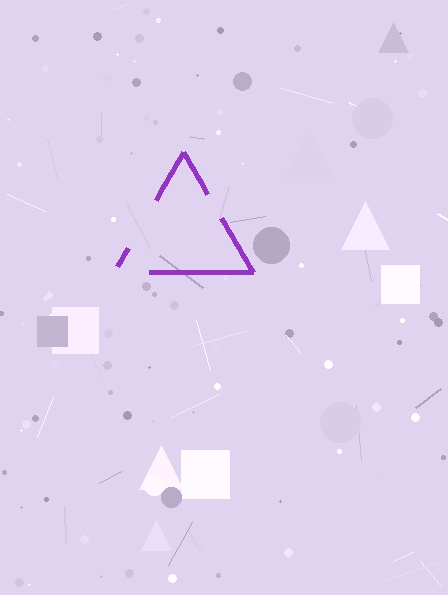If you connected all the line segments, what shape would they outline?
They would outline a triangle.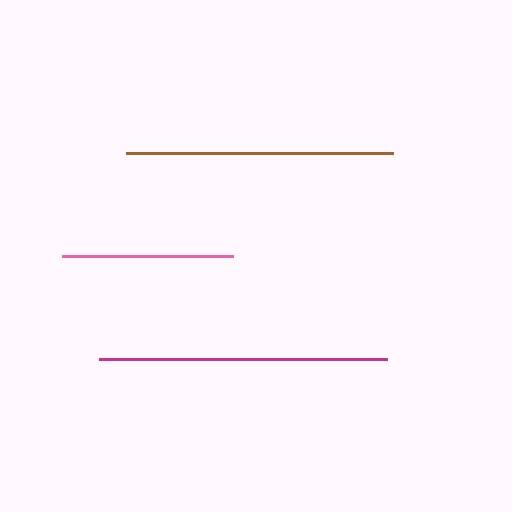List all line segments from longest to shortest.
From longest to shortest: magenta, brown, pink.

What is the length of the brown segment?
The brown segment is approximately 267 pixels long.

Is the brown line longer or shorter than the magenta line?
The magenta line is longer than the brown line.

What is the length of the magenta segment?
The magenta segment is approximately 288 pixels long.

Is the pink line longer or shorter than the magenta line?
The magenta line is longer than the pink line.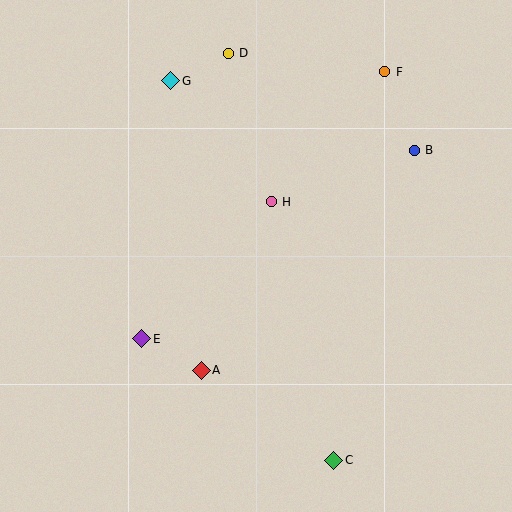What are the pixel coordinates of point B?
Point B is at (414, 150).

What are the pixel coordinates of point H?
Point H is at (271, 202).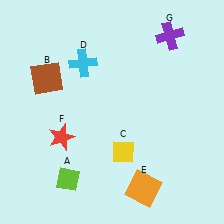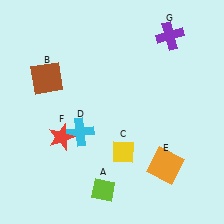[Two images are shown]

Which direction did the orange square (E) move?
The orange square (E) moved up.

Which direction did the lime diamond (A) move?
The lime diamond (A) moved right.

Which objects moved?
The objects that moved are: the lime diamond (A), the cyan cross (D), the orange square (E).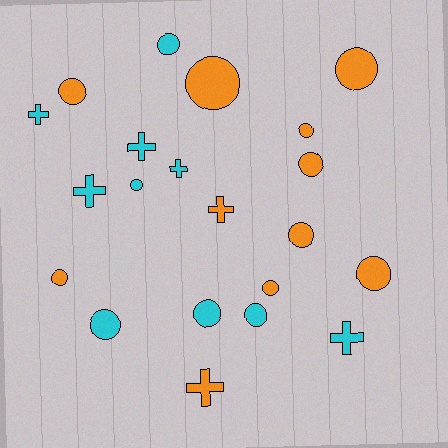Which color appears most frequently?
Orange, with 11 objects.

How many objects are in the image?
There are 21 objects.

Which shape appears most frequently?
Circle, with 14 objects.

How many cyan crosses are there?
There are 5 cyan crosses.